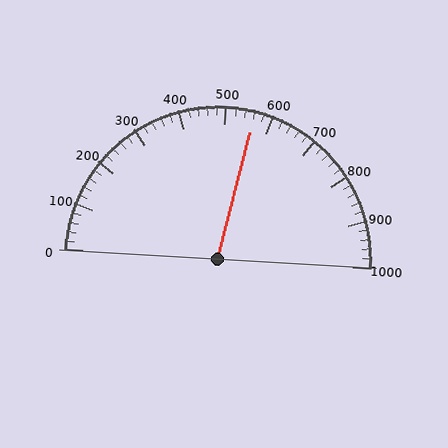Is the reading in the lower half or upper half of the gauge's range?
The reading is in the upper half of the range (0 to 1000).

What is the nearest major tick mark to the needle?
The nearest major tick mark is 600.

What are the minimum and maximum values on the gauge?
The gauge ranges from 0 to 1000.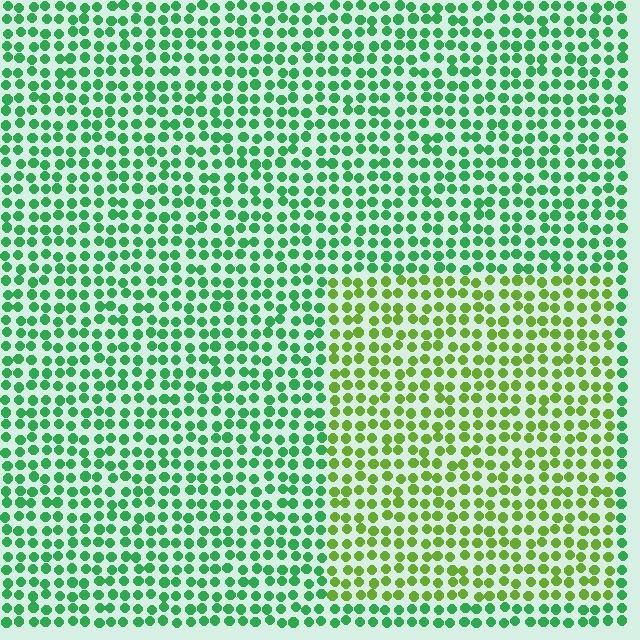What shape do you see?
I see a rectangle.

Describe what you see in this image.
The image is filled with small green elements in a uniform arrangement. A rectangle-shaped region is visible where the elements are tinted to a slightly different hue, forming a subtle color boundary.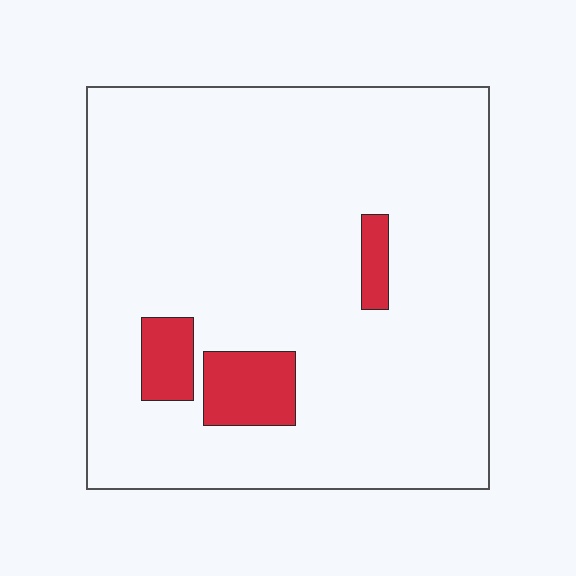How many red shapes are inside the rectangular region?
3.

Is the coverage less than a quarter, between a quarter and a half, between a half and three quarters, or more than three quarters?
Less than a quarter.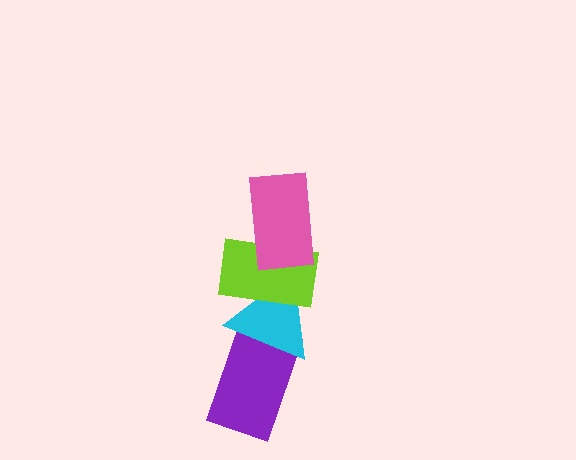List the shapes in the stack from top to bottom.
From top to bottom: the pink rectangle, the lime rectangle, the cyan triangle, the purple rectangle.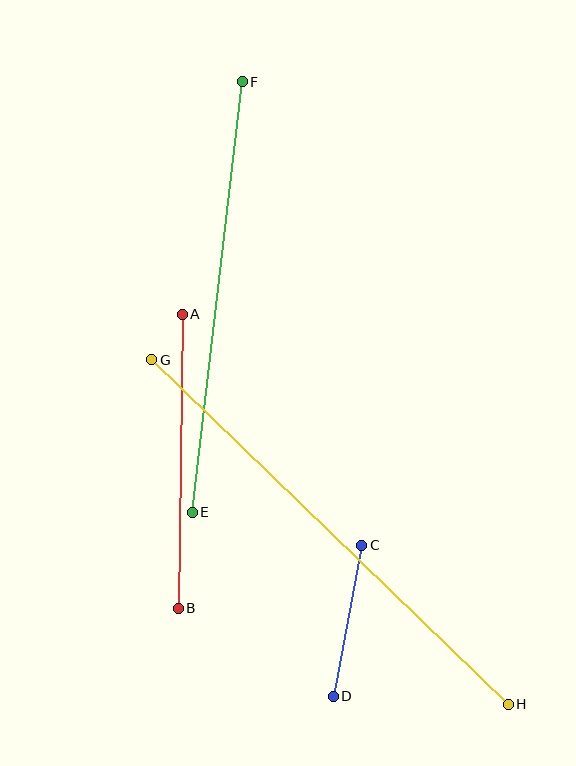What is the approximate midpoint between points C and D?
The midpoint is at approximately (347, 621) pixels.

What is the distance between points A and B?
The distance is approximately 294 pixels.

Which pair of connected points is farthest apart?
Points G and H are farthest apart.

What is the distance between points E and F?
The distance is approximately 433 pixels.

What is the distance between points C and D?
The distance is approximately 154 pixels.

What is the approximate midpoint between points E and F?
The midpoint is at approximately (217, 297) pixels.